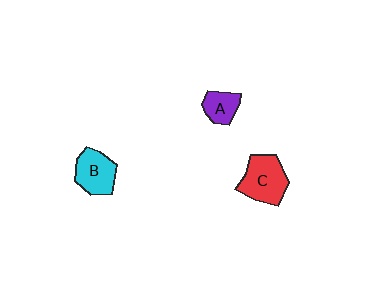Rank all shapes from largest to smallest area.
From largest to smallest: C (red), B (cyan), A (purple).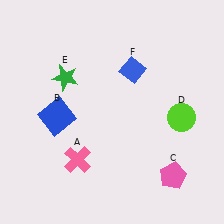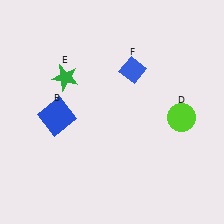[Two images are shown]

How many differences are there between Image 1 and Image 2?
There are 2 differences between the two images.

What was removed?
The pink cross (A), the pink pentagon (C) were removed in Image 2.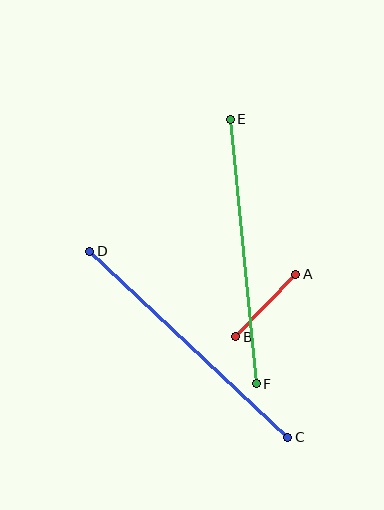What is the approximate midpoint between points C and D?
The midpoint is at approximately (189, 344) pixels.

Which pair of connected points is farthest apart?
Points C and D are farthest apart.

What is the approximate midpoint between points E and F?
The midpoint is at approximately (243, 251) pixels.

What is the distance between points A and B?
The distance is approximately 87 pixels.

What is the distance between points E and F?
The distance is approximately 266 pixels.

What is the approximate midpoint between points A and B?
The midpoint is at approximately (266, 305) pixels.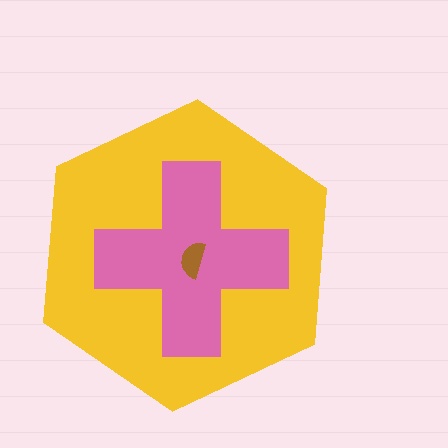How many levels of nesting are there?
3.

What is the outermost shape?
The yellow hexagon.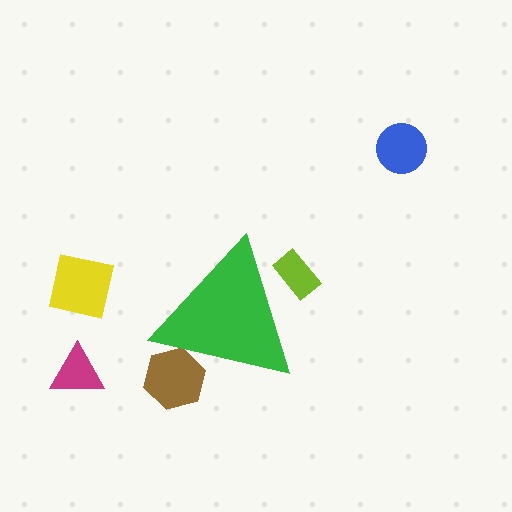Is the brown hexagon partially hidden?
Yes, the brown hexagon is partially hidden behind the green triangle.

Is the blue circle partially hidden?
No, the blue circle is fully visible.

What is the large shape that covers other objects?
A green triangle.